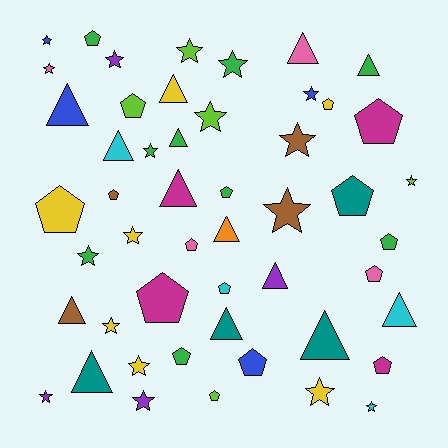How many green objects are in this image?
There are 9 green objects.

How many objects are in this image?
There are 50 objects.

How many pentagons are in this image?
There are 17 pentagons.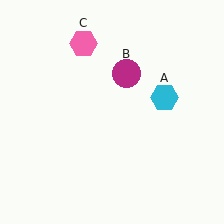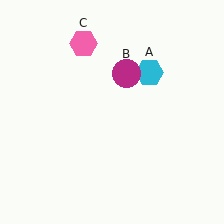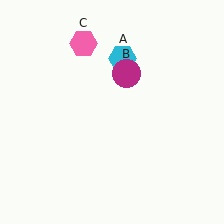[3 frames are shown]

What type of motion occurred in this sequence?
The cyan hexagon (object A) rotated counterclockwise around the center of the scene.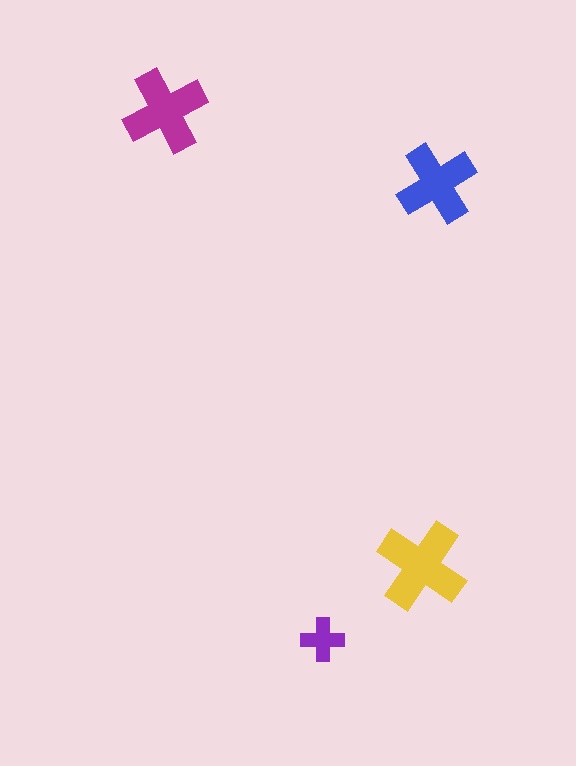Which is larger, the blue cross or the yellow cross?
The yellow one.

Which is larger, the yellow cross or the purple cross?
The yellow one.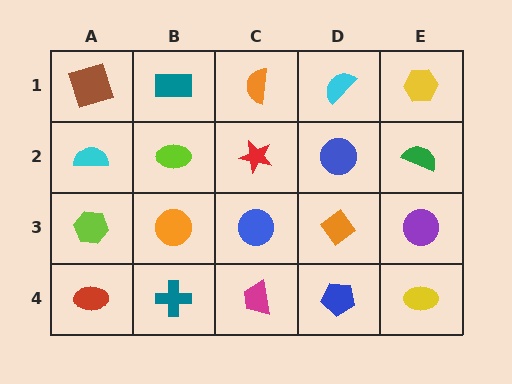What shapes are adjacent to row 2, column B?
A teal rectangle (row 1, column B), an orange circle (row 3, column B), a cyan semicircle (row 2, column A), a red star (row 2, column C).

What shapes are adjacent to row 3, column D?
A blue circle (row 2, column D), a blue pentagon (row 4, column D), a blue circle (row 3, column C), a purple circle (row 3, column E).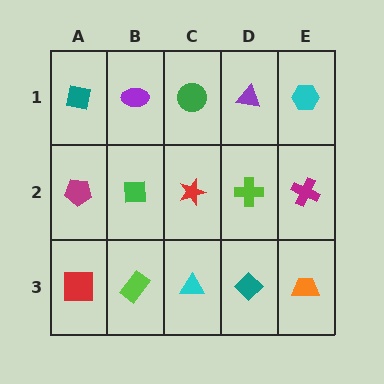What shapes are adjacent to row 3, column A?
A magenta pentagon (row 2, column A), a lime rectangle (row 3, column B).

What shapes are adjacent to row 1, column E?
A magenta cross (row 2, column E), a purple triangle (row 1, column D).